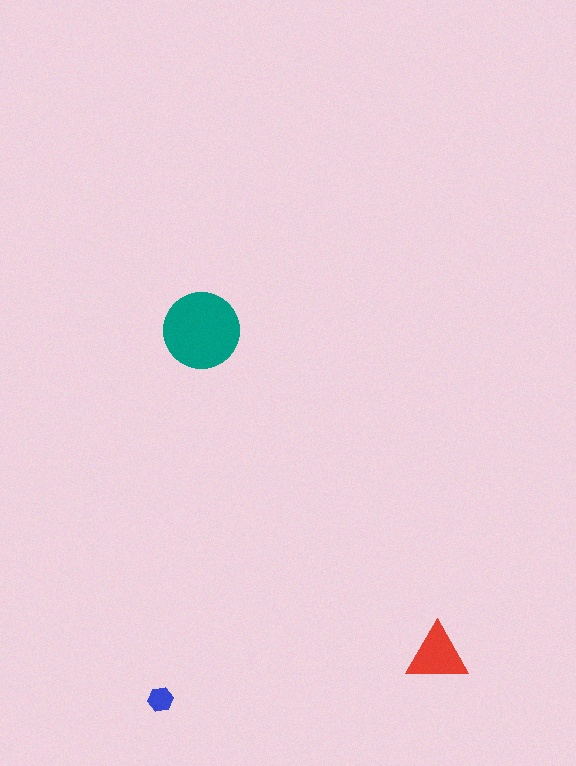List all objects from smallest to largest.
The blue hexagon, the red triangle, the teal circle.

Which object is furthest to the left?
The blue hexagon is leftmost.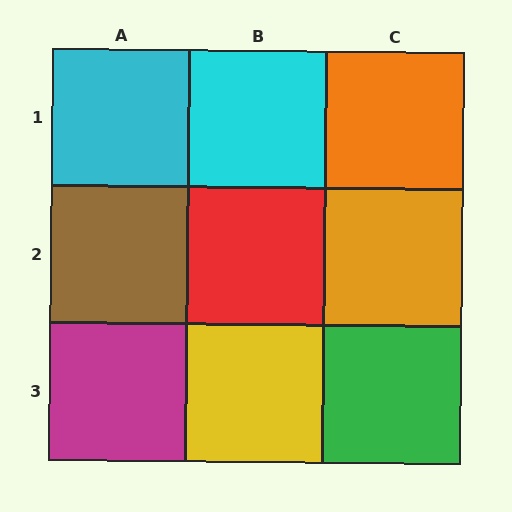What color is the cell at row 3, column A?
Magenta.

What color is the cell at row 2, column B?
Red.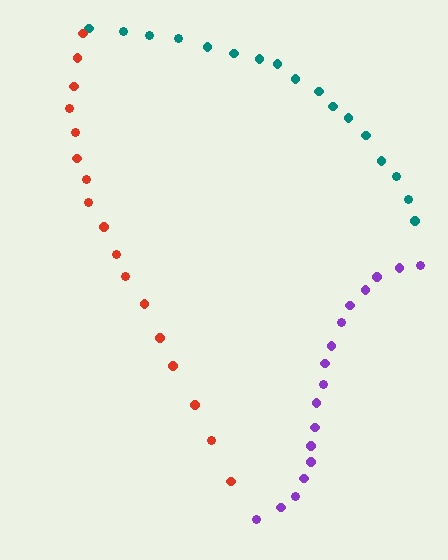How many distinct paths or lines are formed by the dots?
There are 3 distinct paths.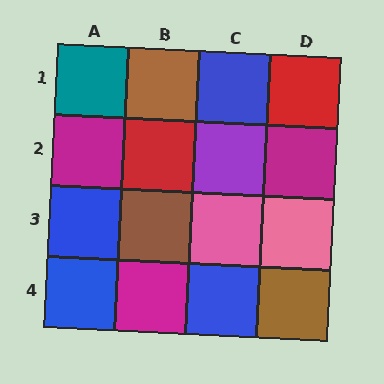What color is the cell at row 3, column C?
Pink.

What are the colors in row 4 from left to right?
Blue, magenta, blue, brown.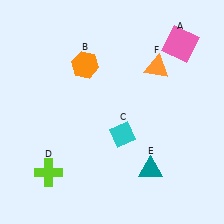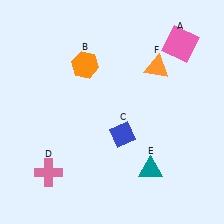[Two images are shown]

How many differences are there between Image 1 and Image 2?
There are 2 differences between the two images.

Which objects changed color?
C changed from cyan to blue. D changed from lime to pink.